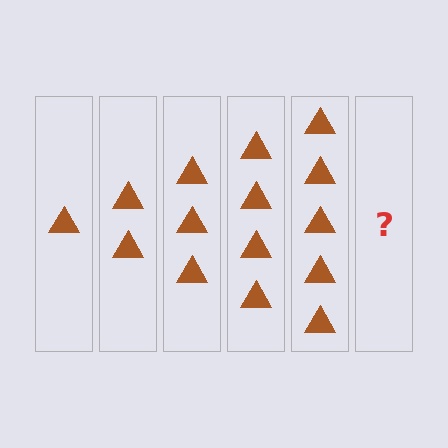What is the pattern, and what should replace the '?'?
The pattern is that each step adds one more triangle. The '?' should be 6 triangles.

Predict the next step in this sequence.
The next step is 6 triangles.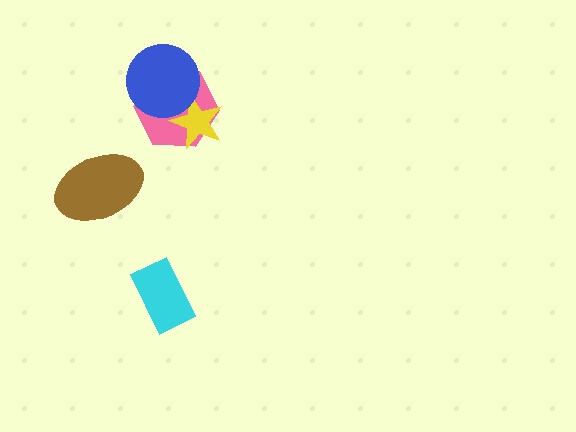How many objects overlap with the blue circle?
2 objects overlap with the blue circle.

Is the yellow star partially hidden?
Yes, it is partially covered by another shape.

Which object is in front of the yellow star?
The blue circle is in front of the yellow star.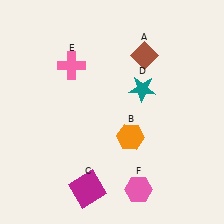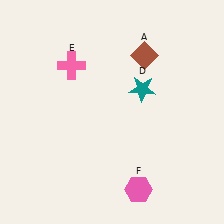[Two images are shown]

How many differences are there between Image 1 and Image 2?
There are 2 differences between the two images.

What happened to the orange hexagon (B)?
The orange hexagon (B) was removed in Image 2. It was in the bottom-right area of Image 1.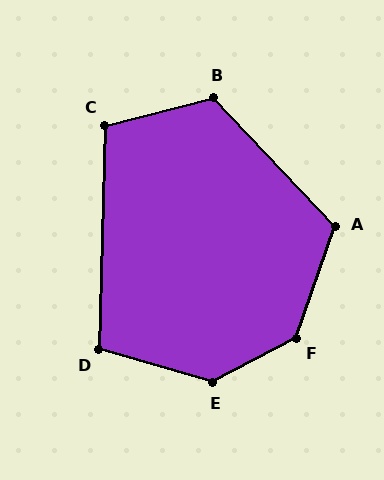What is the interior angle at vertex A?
Approximately 118 degrees (obtuse).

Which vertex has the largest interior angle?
F, at approximately 137 degrees.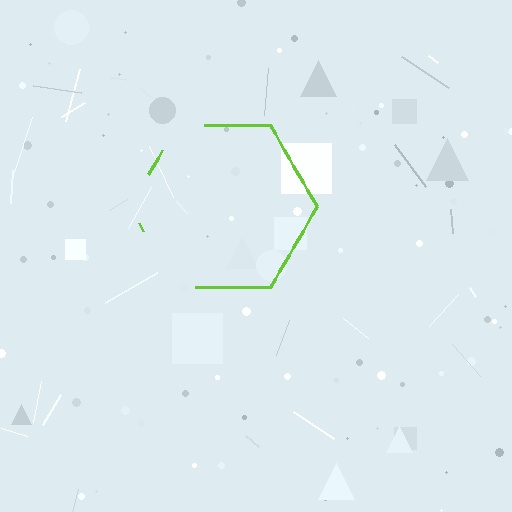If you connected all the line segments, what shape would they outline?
They would outline a hexagon.